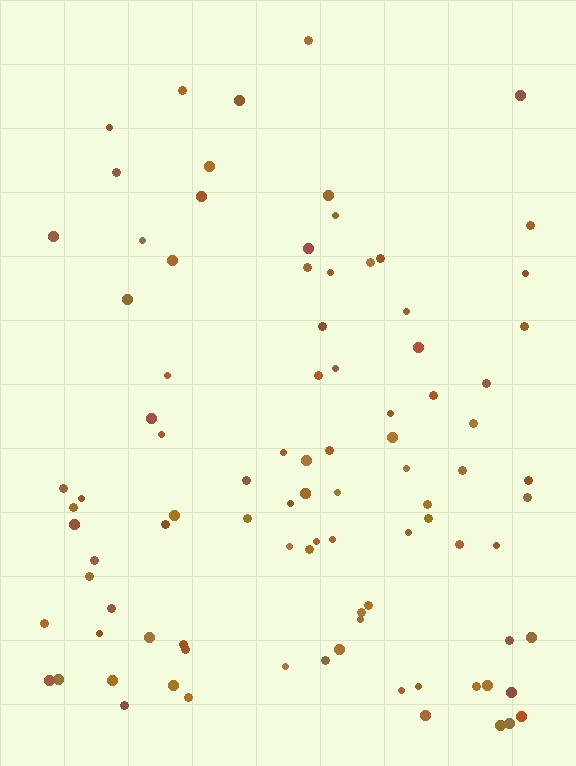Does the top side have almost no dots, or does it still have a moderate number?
Still a moderate number, just noticeably fewer than the bottom.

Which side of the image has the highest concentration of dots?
The bottom.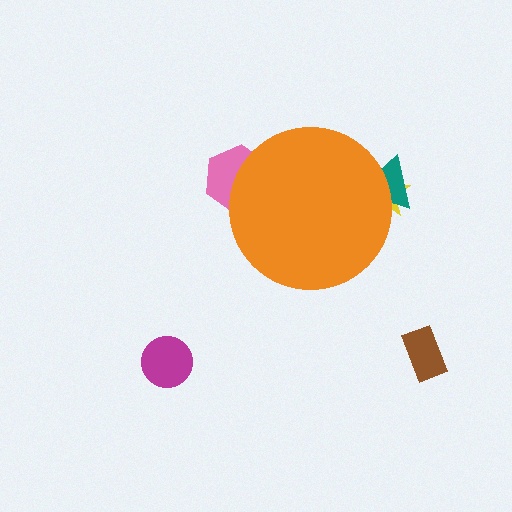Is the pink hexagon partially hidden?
Yes, the pink hexagon is partially hidden behind the orange circle.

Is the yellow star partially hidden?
Yes, the yellow star is partially hidden behind the orange circle.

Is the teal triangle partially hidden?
Yes, the teal triangle is partially hidden behind the orange circle.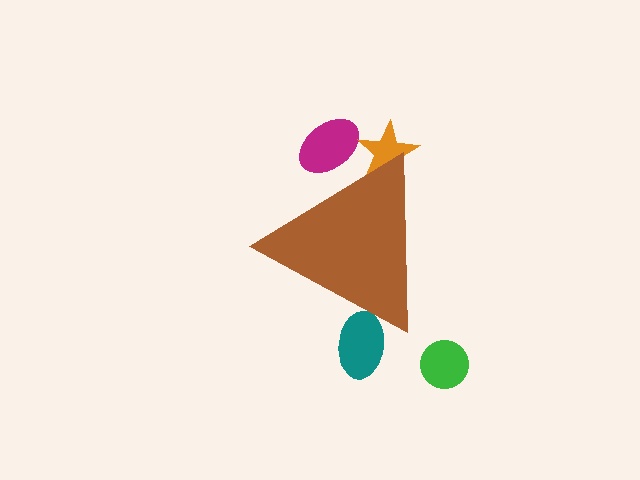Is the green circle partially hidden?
No, the green circle is fully visible.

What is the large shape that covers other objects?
A brown triangle.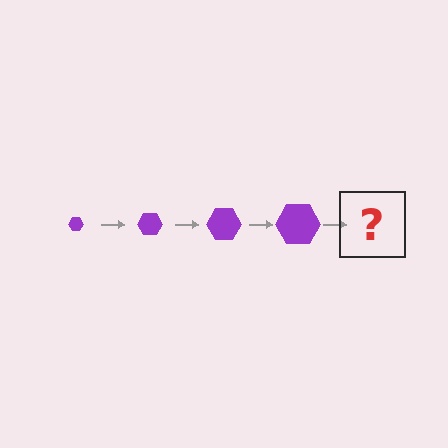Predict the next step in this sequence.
The next step is a purple hexagon, larger than the previous one.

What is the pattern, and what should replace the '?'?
The pattern is that the hexagon gets progressively larger each step. The '?' should be a purple hexagon, larger than the previous one.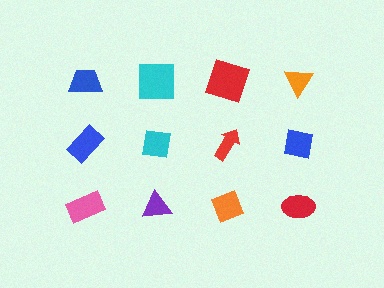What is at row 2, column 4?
A blue square.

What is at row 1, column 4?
An orange triangle.